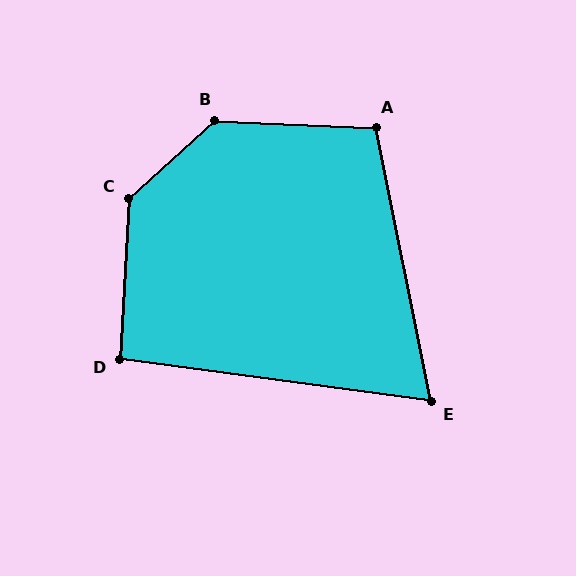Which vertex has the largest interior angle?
C, at approximately 135 degrees.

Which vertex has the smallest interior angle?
E, at approximately 71 degrees.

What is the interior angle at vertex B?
Approximately 135 degrees (obtuse).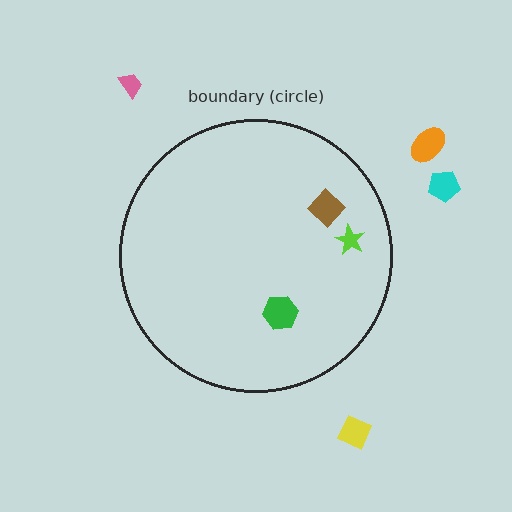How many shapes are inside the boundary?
3 inside, 4 outside.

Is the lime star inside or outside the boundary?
Inside.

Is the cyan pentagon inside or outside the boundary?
Outside.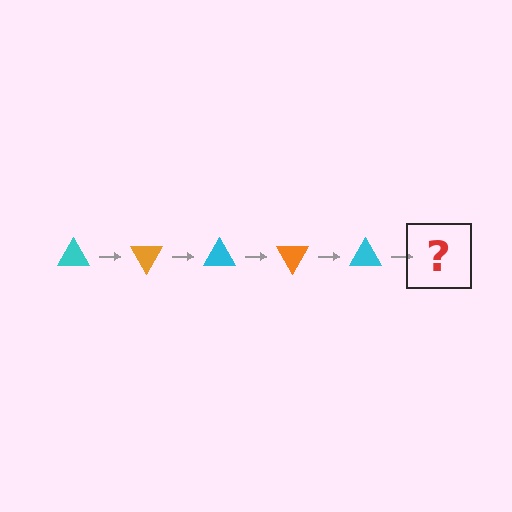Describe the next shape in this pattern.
It should be an orange triangle, rotated 300 degrees from the start.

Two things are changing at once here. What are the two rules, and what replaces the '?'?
The two rules are that it rotates 60 degrees each step and the color cycles through cyan and orange. The '?' should be an orange triangle, rotated 300 degrees from the start.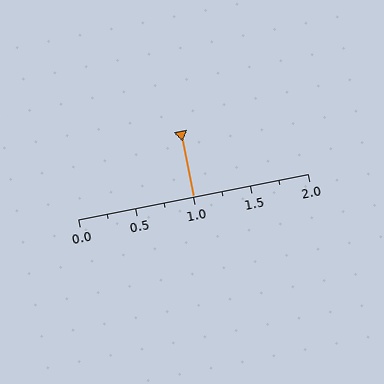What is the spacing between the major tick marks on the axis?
The major ticks are spaced 0.5 apart.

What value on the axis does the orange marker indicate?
The marker indicates approximately 1.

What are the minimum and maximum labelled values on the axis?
The axis runs from 0.0 to 2.0.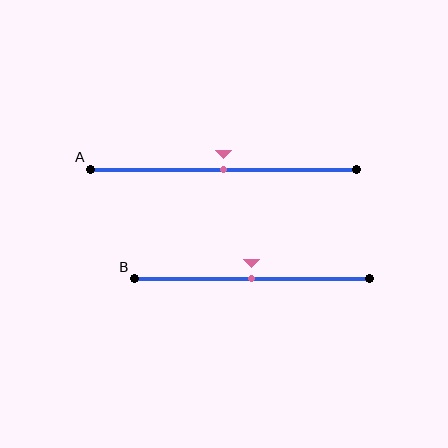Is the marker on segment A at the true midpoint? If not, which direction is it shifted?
Yes, the marker on segment A is at the true midpoint.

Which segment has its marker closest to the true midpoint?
Segment A has its marker closest to the true midpoint.